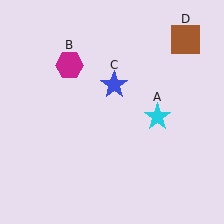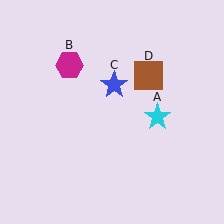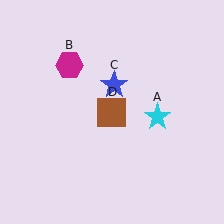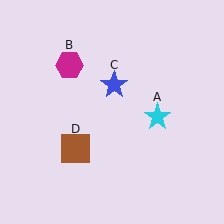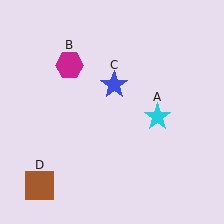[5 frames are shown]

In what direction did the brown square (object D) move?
The brown square (object D) moved down and to the left.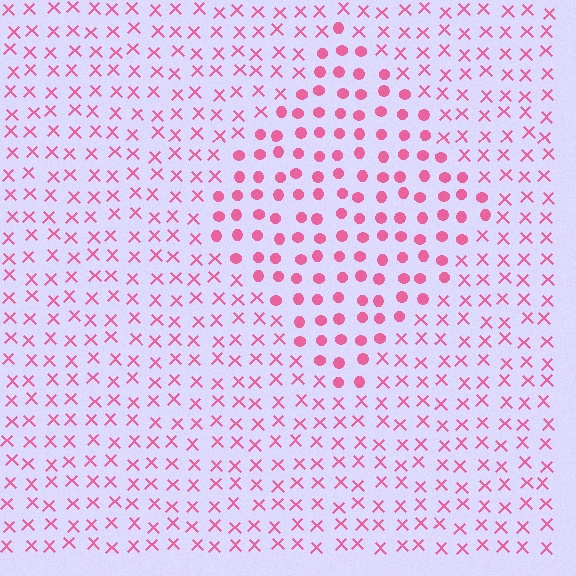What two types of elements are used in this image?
The image uses circles inside the diamond region and X marks outside it.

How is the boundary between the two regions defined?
The boundary is defined by a change in element shape: circles inside vs. X marks outside. All elements share the same color and spacing.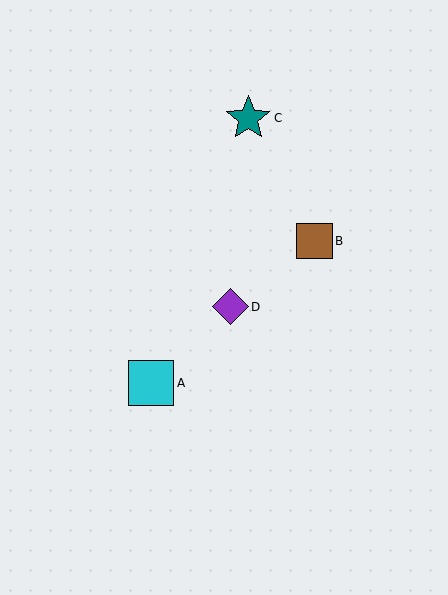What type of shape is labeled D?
Shape D is a purple diamond.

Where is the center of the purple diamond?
The center of the purple diamond is at (230, 307).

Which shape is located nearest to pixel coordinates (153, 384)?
The cyan square (labeled A) at (151, 383) is nearest to that location.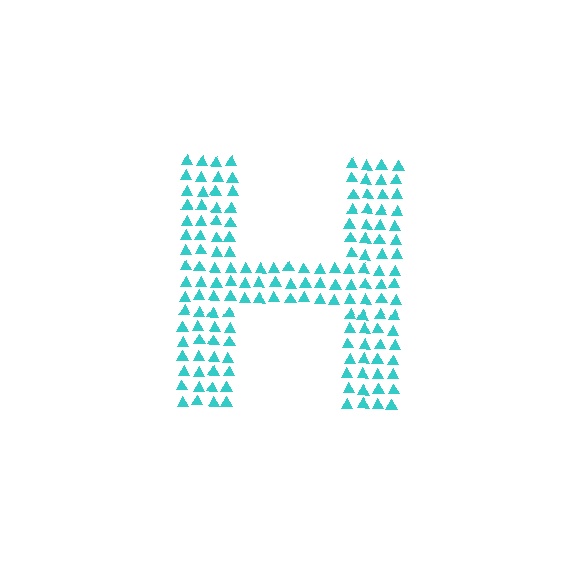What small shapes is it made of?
It is made of small triangles.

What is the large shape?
The large shape is the letter H.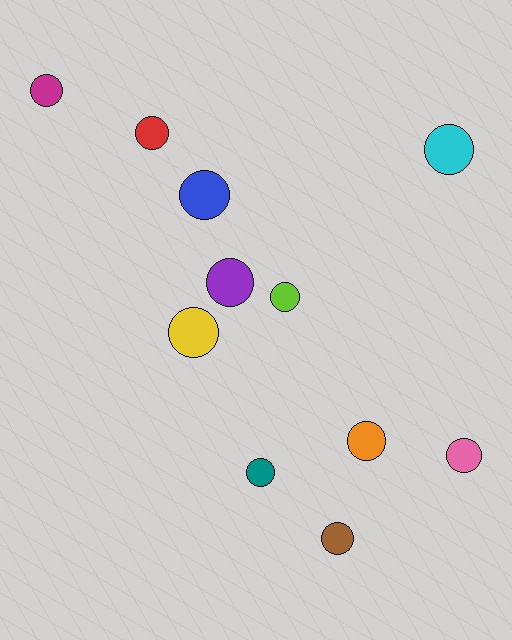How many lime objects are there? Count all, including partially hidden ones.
There is 1 lime object.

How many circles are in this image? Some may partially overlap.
There are 11 circles.